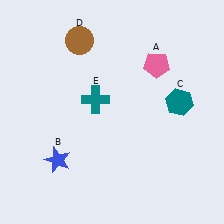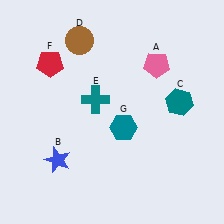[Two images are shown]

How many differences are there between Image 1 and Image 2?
There are 2 differences between the two images.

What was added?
A red pentagon (F), a teal hexagon (G) were added in Image 2.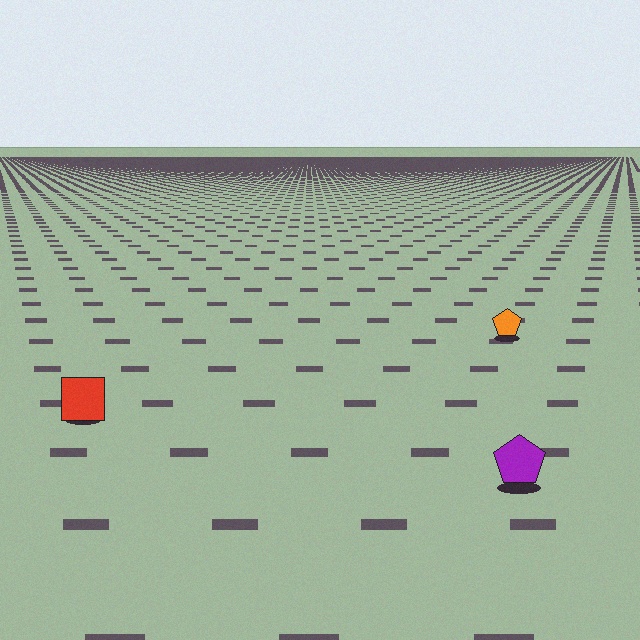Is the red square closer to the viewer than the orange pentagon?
Yes. The red square is closer — you can tell from the texture gradient: the ground texture is coarser near it.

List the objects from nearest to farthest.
From nearest to farthest: the purple pentagon, the red square, the orange pentagon.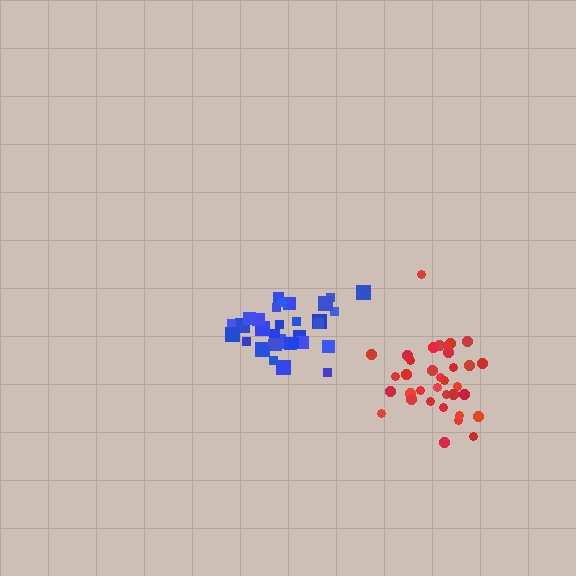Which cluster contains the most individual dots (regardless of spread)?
Red (35).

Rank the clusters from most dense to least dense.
blue, red.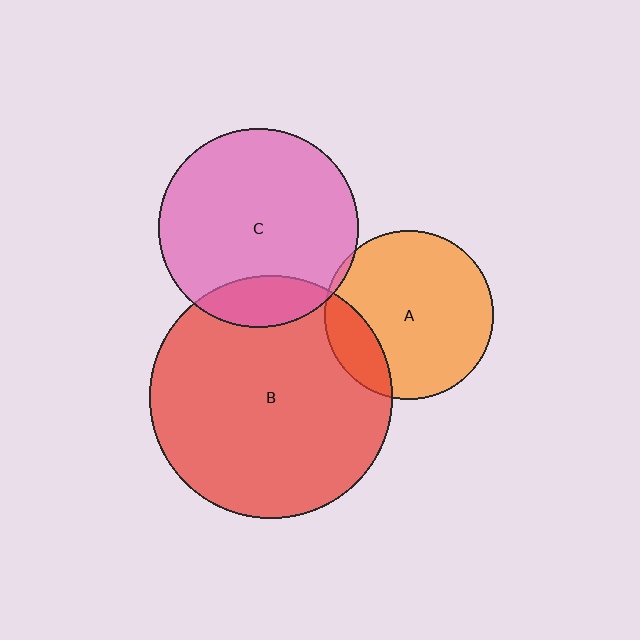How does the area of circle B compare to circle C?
Approximately 1.5 times.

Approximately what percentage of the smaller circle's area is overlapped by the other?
Approximately 15%.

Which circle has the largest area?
Circle B (red).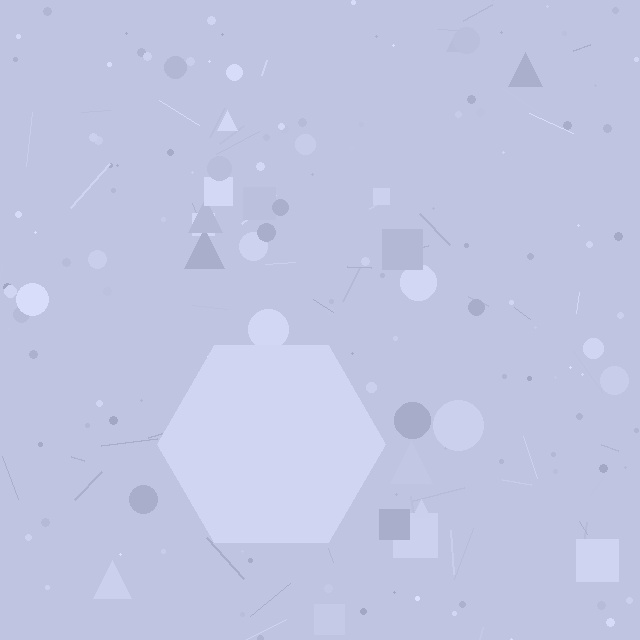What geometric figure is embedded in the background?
A hexagon is embedded in the background.